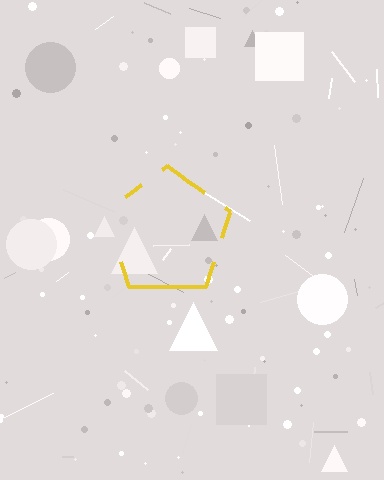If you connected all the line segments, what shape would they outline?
They would outline a pentagon.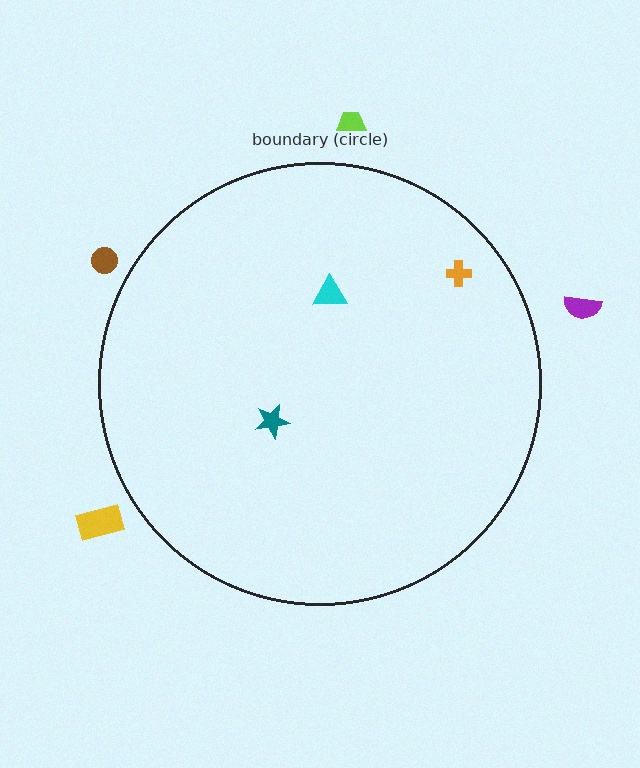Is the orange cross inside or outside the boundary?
Inside.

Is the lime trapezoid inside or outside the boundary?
Outside.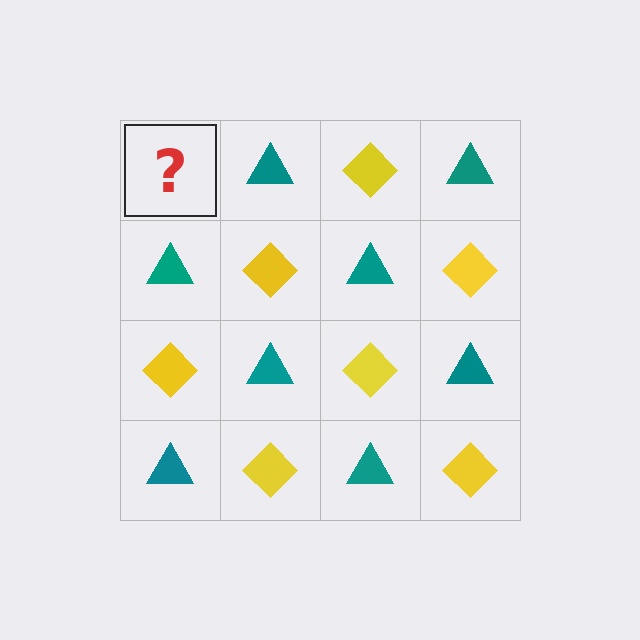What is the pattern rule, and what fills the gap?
The rule is that it alternates yellow diamond and teal triangle in a checkerboard pattern. The gap should be filled with a yellow diamond.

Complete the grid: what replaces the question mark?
The question mark should be replaced with a yellow diamond.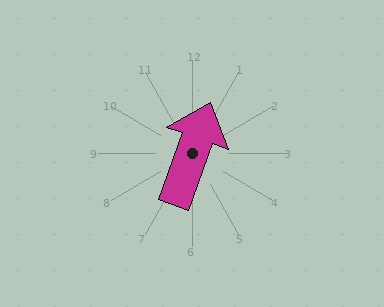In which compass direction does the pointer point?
North.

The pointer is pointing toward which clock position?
Roughly 1 o'clock.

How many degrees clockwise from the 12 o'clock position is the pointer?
Approximately 20 degrees.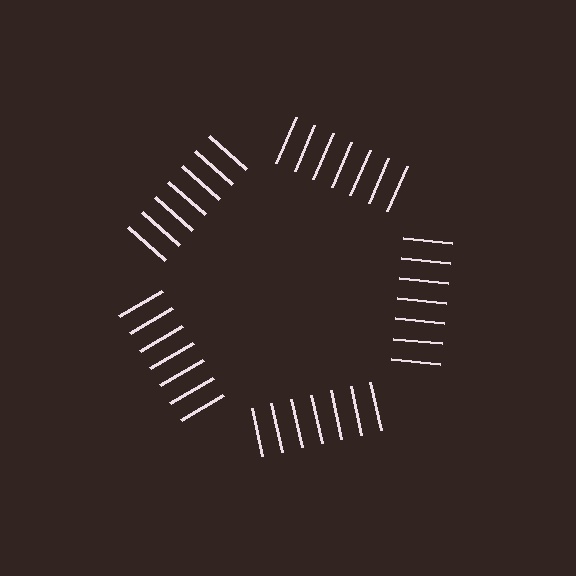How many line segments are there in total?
35 — 7 along each of the 5 edges.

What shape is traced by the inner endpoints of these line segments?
An illusory pentagon — the line segments terminate on its edges but no continuous stroke is drawn.